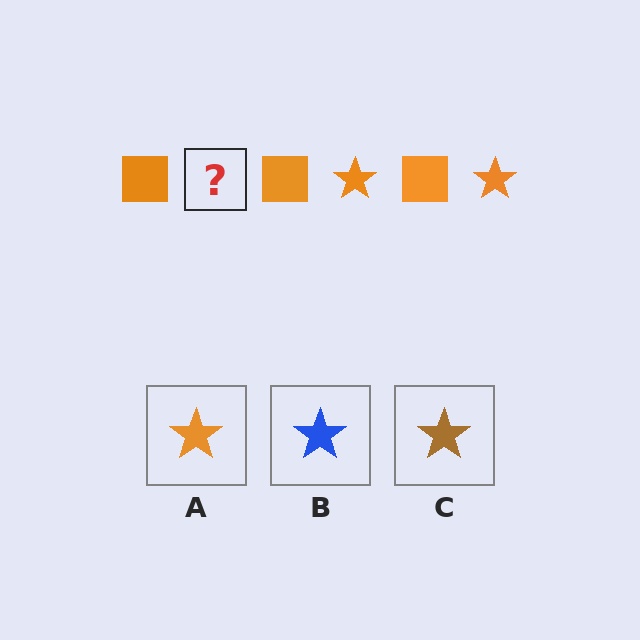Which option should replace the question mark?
Option A.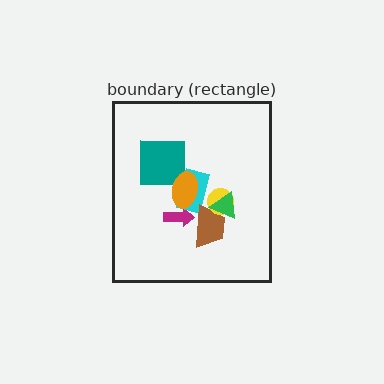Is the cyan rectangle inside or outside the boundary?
Inside.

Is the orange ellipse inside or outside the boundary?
Inside.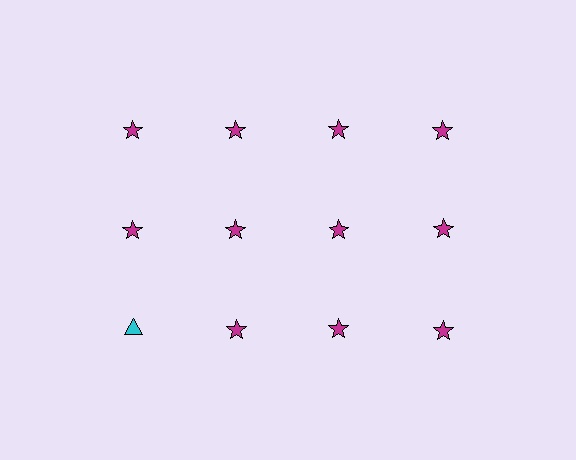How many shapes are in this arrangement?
There are 12 shapes arranged in a grid pattern.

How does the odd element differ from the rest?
It differs in both color (cyan instead of magenta) and shape (triangle instead of star).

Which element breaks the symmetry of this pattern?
The cyan triangle in the third row, leftmost column breaks the symmetry. All other shapes are magenta stars.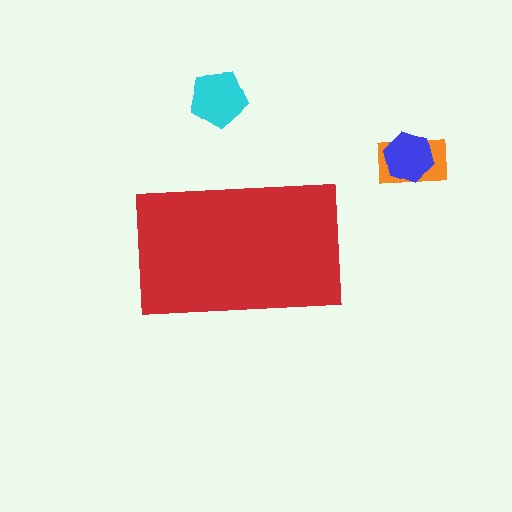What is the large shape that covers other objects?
A red rectangle.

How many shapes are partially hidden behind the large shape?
0 shapes are partially hidden.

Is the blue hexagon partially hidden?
No, the blue hexagon is fully visible.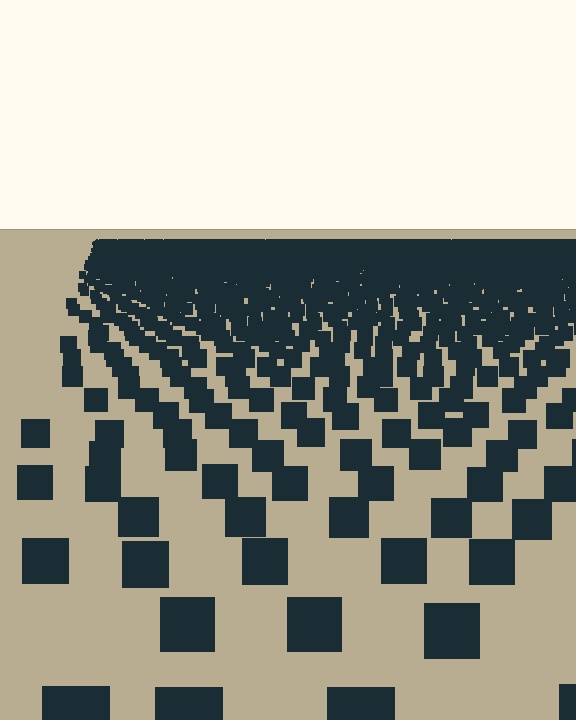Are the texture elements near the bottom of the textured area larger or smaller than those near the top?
Larger. Near the bottom, elements are closer to the viewer and appear at a bigger on-screen size.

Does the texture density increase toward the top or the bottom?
Density increases toward the top.